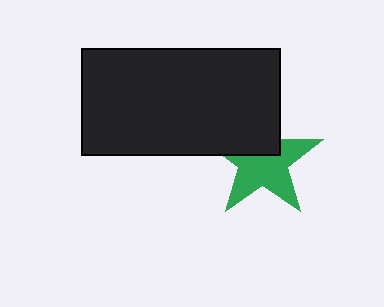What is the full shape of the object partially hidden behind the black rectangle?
The partially hidden object is a green star.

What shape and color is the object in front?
The object in front is a black rectangle.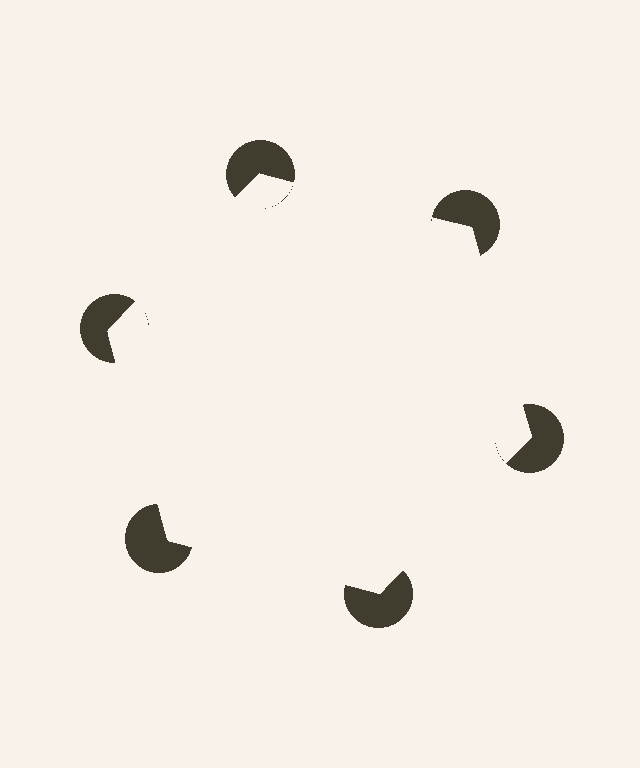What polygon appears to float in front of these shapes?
An illusory hexagon — its edges are inferred from the aligned wedge cuts in the pac-man discs, not physically drawn.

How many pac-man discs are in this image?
There are 6 — one at each vertex of the illusory hexagon.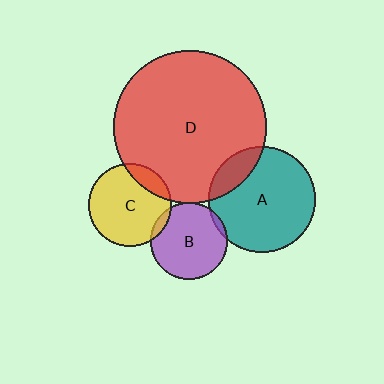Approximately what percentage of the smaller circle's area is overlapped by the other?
Approximately 5%.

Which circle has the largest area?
Circle D (red).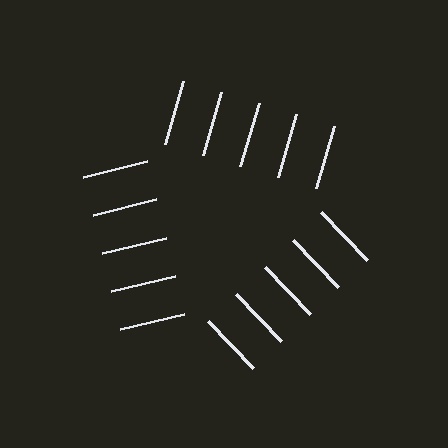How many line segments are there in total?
15 — 5 along each of the 3 edges.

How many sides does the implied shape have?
3 sides — the line-ends trace a triangle.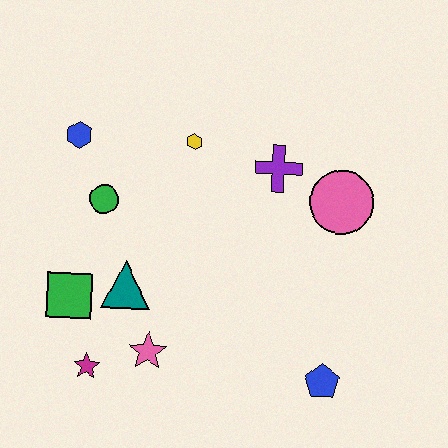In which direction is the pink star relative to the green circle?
The pink star is below the green circle.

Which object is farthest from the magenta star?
The pink circle is farthest from the magenta star.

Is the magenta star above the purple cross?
No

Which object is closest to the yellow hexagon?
The purple cross is closest to the yellow hexagon.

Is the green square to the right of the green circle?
No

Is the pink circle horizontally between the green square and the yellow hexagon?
No